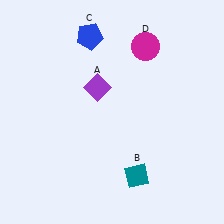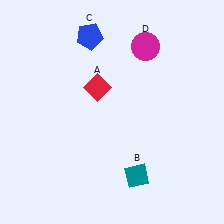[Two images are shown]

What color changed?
The diamond (A) changed from purple in Image 1 to red in Image 2.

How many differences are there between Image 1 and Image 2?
There is 1 difference between the two images.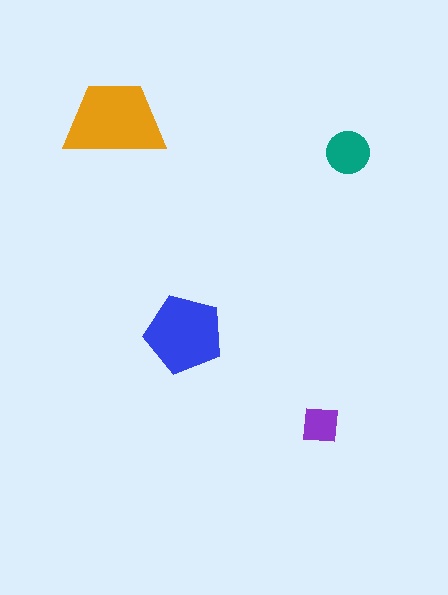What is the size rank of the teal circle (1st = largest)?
3rd.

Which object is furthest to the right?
The teal circle is rightmost.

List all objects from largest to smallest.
The orange trapezoid, the blue pentagon, the teal circle, the purple square.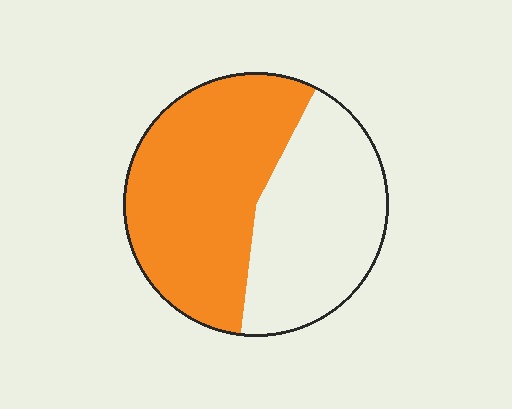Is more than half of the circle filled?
Yes.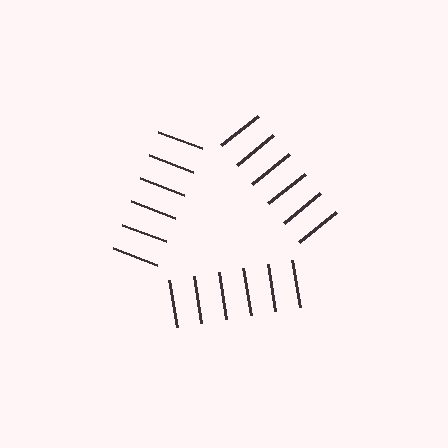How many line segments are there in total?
18 — 6 along each of the 3 edges.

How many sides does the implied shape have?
3 sides — the line-ends trace a triangle.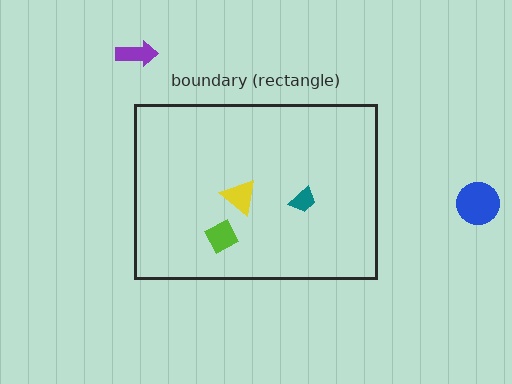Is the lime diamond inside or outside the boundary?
Inside.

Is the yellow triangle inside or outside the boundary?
Inside.